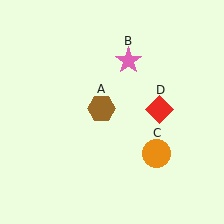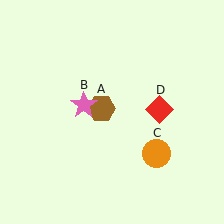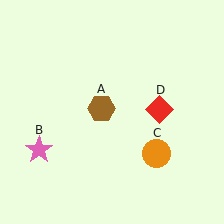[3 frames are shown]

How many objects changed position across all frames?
1 object changed position: pink star (object B).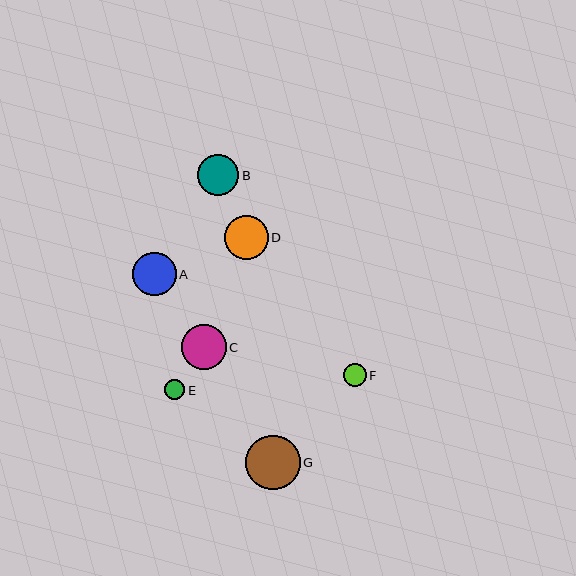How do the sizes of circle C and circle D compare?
Circle C and circle D are approximately the same size.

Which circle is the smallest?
Circle E is the smallest with a size of approximately 20 pixels.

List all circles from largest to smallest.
From largest to smallest: G, C, D, A, B, F, E.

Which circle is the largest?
Circle G is the largest with a size of approximately 55 pixels.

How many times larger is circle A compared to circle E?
Circle A is approximately 2.2 times the size of circle E.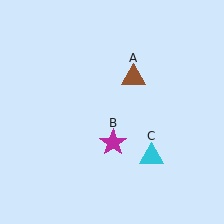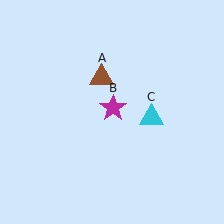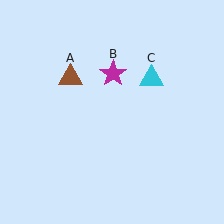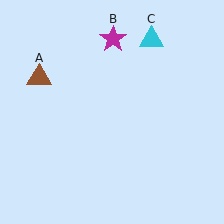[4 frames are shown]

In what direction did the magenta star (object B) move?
The magenta star (object B) moved up.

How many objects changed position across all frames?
3 objects changed position: brown triangle (object A), magenta star (object B), cyan triangle (object C).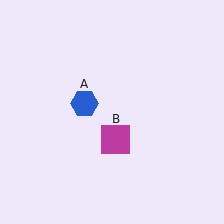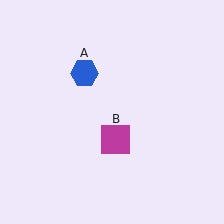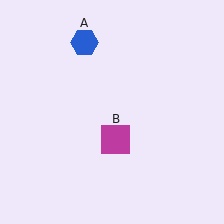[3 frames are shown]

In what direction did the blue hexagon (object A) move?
The blue hexagon (object A) moved up.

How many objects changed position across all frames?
1 object changed position: blue hexagon (object A).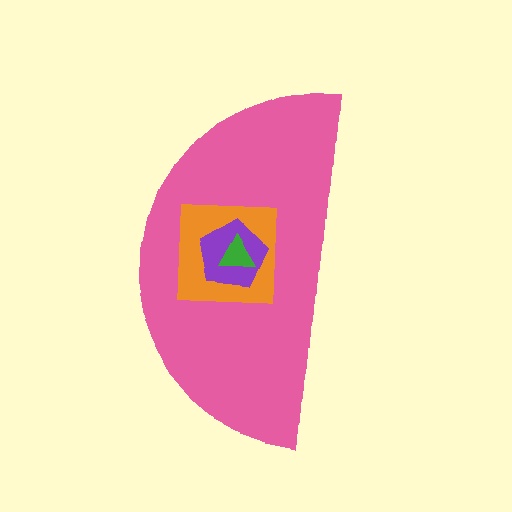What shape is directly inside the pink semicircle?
The orange square.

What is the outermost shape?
The pink semicircle.